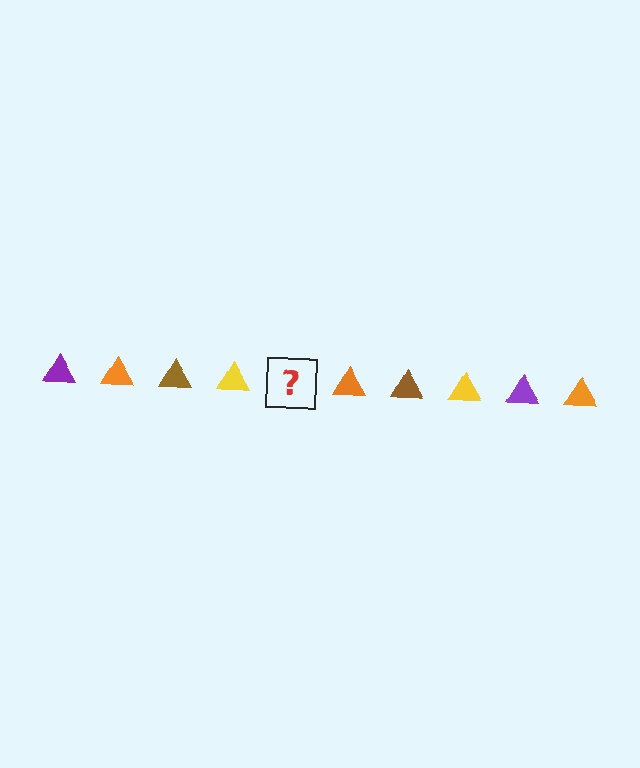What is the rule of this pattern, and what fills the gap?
The rule is that the pattern cycles through purple, orange, brown, yellow triangles. The gap should be filled with a purple triangle.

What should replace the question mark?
The question mark should be replaced with a purple triangle.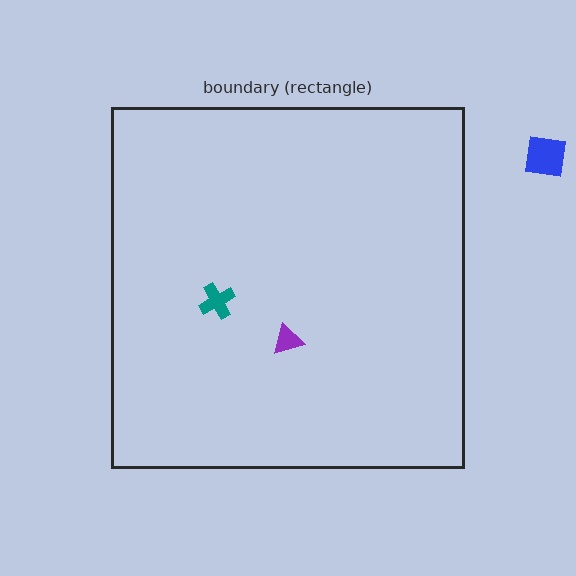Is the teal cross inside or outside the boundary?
Inside.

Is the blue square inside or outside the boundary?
Outside.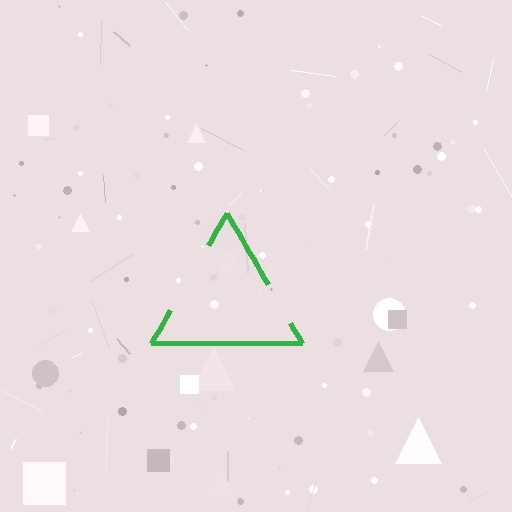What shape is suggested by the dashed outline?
The dashed outline suggests a triangle.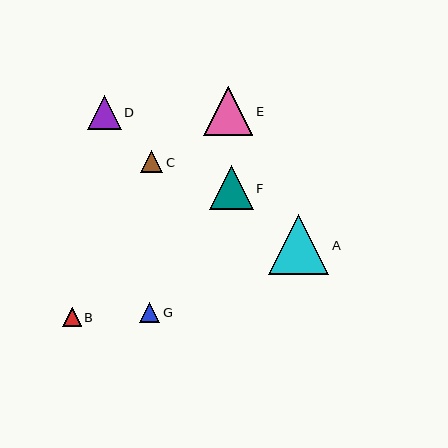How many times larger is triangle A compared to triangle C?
Triangle A is approximately 2.7 times the size of triangle C.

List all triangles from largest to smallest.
From largest to smallest: A, E, F, D, C, G, B.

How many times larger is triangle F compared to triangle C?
Triangle F is approximately 2.0 times the size of triangle C.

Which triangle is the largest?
Triangle A is the largest with a size of approximately 60 pixels.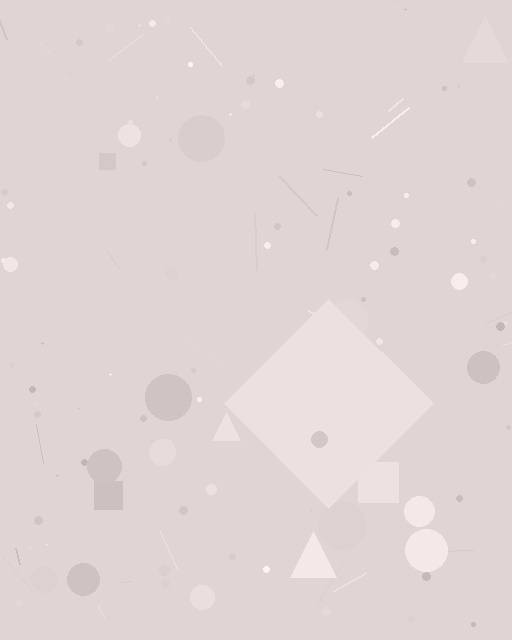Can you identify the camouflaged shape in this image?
The camouflaged shape is a diamond.